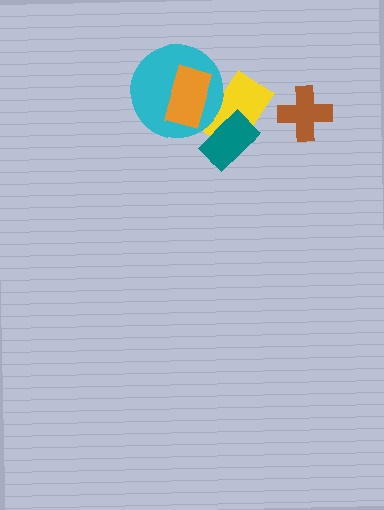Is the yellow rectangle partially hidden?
Yes, it is partially covered by another shape.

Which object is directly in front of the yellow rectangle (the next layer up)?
The teal rectangle is directly in front of the yellow rectangle.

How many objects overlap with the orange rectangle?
2 objects overlap with the orange rectangle.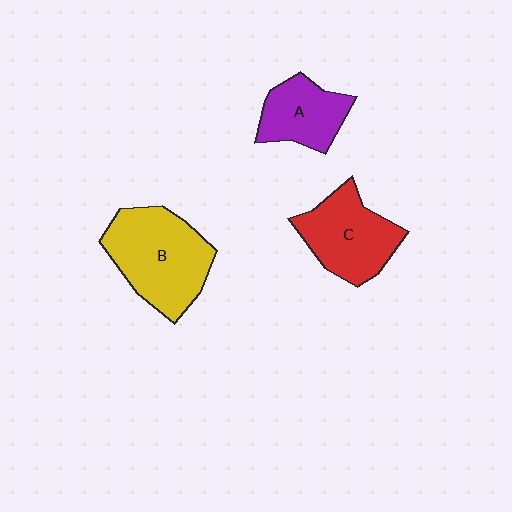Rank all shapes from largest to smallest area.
From largest to smallest: B (yellow), C (red), A (purple).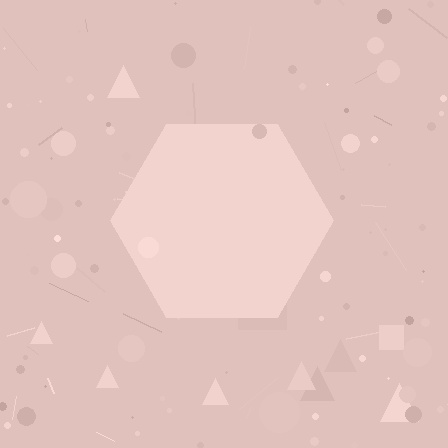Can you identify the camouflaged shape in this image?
The camouflaged shape is a hexagon.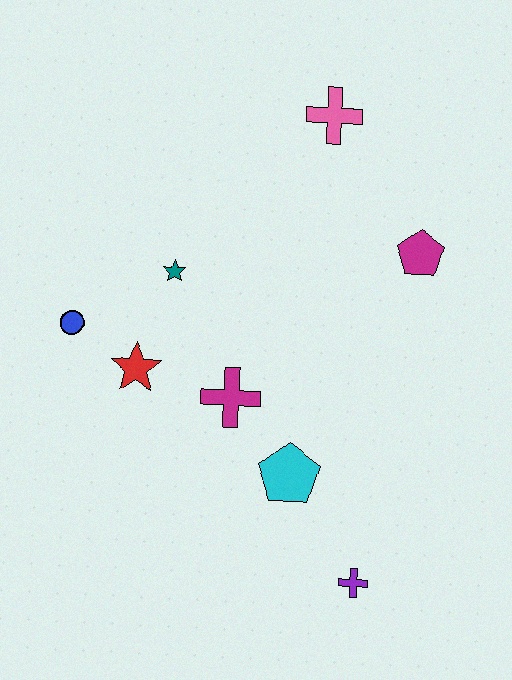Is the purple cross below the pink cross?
Yes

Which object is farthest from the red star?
The pink cross is farthest from the red star.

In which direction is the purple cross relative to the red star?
The purple cross is to the right of the red star.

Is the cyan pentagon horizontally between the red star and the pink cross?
Yes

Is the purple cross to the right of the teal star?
Yes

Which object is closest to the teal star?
The red star is closest to the teal star.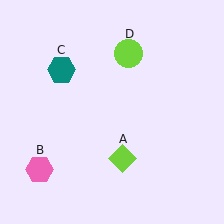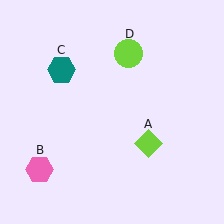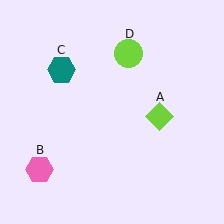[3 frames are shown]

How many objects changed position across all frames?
1 object changed position: lime diamond (object A).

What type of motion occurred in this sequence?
The lime diamond (object A) rotated counterclockwise around the center of the scene.